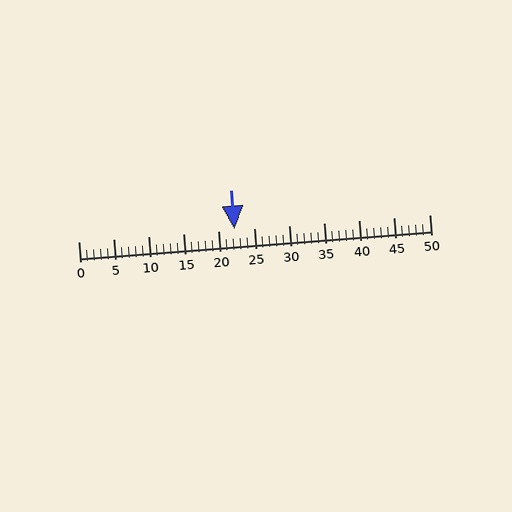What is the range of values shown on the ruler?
The ruler shows values from 0 to 50.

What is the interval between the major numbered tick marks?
The major tick marks are spaced 5 units apart.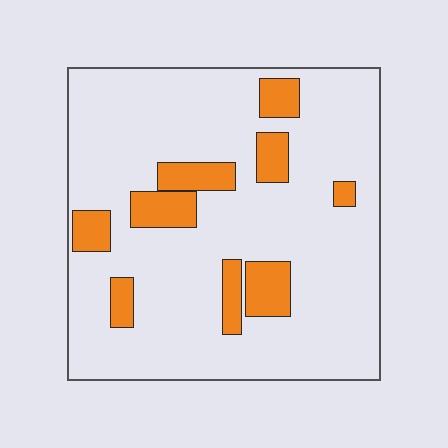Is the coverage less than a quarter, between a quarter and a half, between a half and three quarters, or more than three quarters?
Less than a quarter.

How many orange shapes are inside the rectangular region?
9.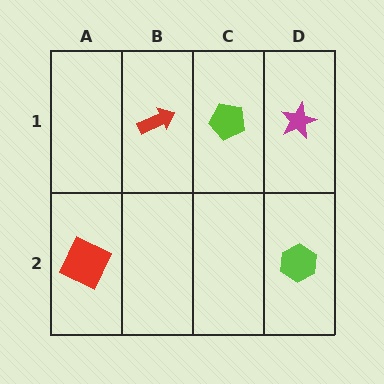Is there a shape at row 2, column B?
No, that cell is empty.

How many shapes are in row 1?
3 shapes.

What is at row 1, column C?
A lime pentagon.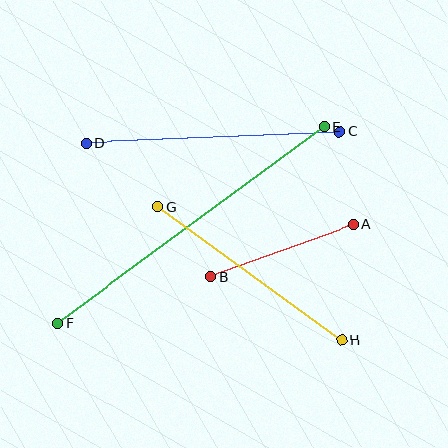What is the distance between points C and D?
The distance is approximately 254 pixels.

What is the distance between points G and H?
The distance is approximately 227 pixels.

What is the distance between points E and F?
The distance is approximately 331 pixels.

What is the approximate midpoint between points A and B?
The midpoint is at approximately (282, 251) pixels.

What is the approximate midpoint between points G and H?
The midpoint is at approximately (250, 274) pixels.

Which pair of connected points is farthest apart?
Points E and F are farthest apart.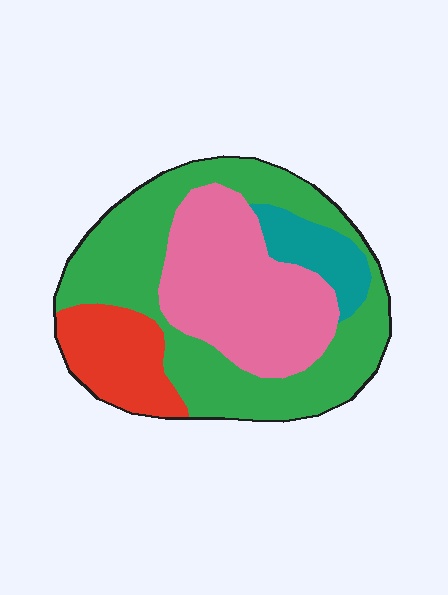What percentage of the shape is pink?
Pink covers roughly 30% of the shape.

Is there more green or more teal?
Green.